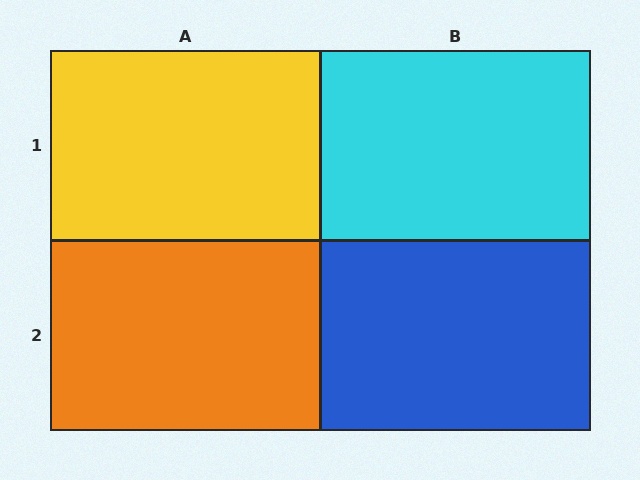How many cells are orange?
1 cell is orange.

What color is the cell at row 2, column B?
Blue.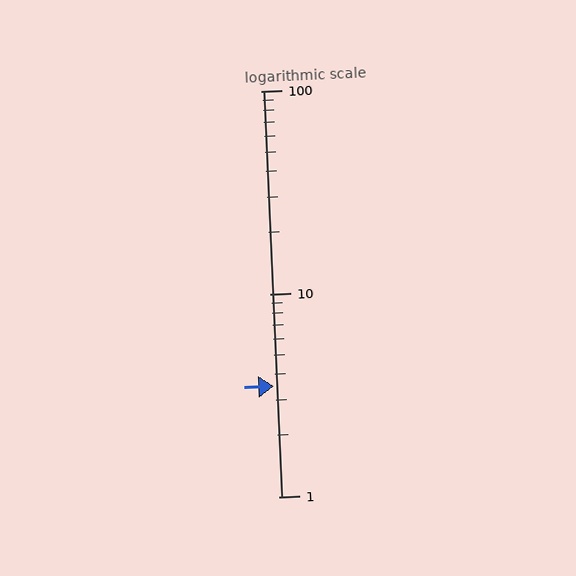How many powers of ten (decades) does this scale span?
The scale spans 2 decades, from 1 to 100.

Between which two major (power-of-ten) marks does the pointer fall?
The pointer is between 1 and 10.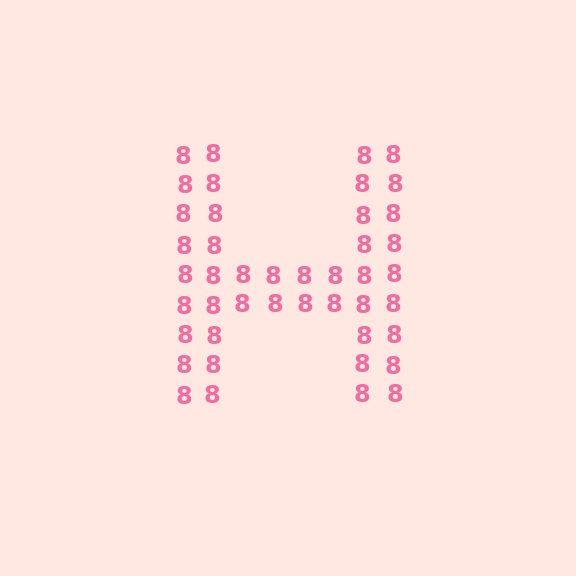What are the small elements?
The small elements are digit 8's.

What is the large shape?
The large shape is the letter H.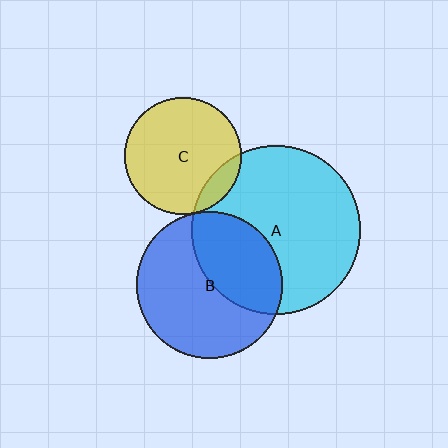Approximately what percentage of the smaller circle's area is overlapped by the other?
Approximately 5%.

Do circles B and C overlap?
Yes.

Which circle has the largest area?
Circle A (cyan).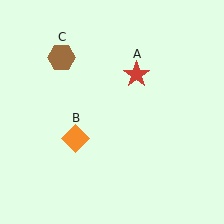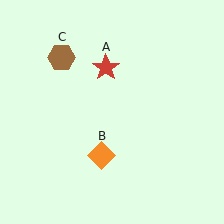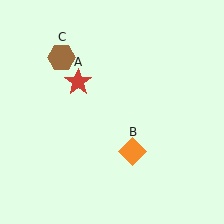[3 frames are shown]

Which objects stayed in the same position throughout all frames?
Brown hexagon (object C) remained stationary.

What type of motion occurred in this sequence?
The red star (object A), orange diamond (object B) rotated counterclockwise around the center of the scene.